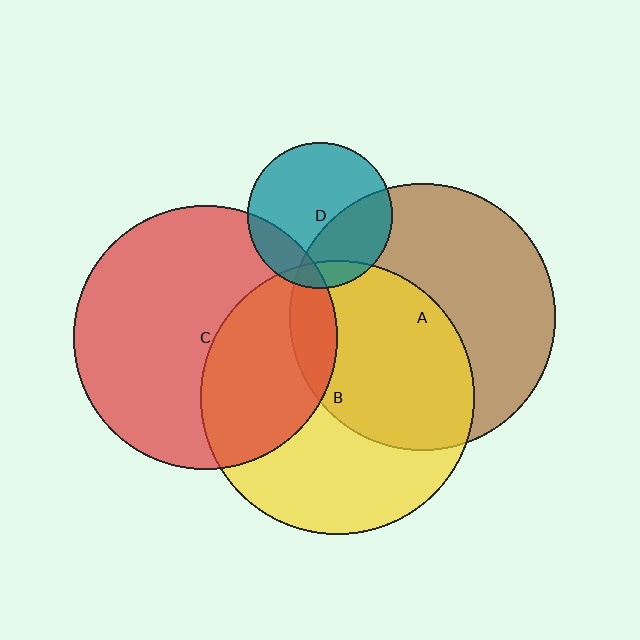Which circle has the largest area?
Circle B (yellow).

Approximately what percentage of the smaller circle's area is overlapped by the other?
Approximately 35%.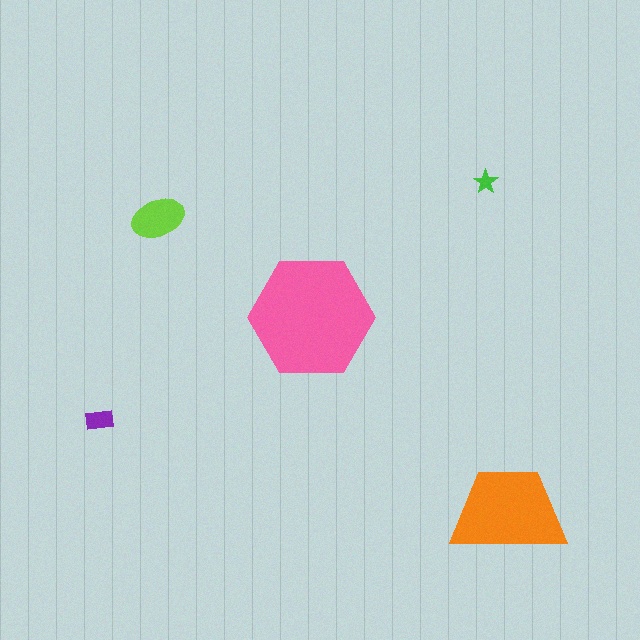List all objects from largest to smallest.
The pink hexagon, the orange trapezoid, the lime ellipse, the purple rectangle, the green star.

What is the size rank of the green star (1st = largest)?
5th.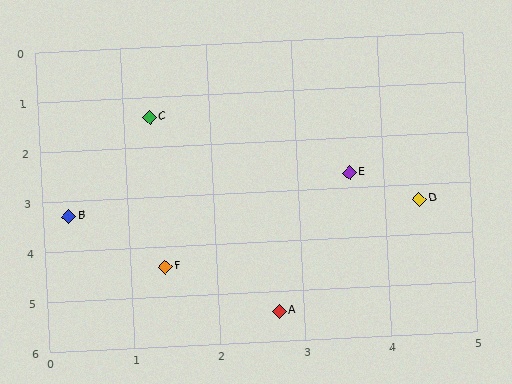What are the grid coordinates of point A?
Point A is at approximately (2.7, 5.4).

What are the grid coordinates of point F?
Point F is at approximately (1.4, 4.4).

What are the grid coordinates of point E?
Point E is at approximately (3.6, 2.7).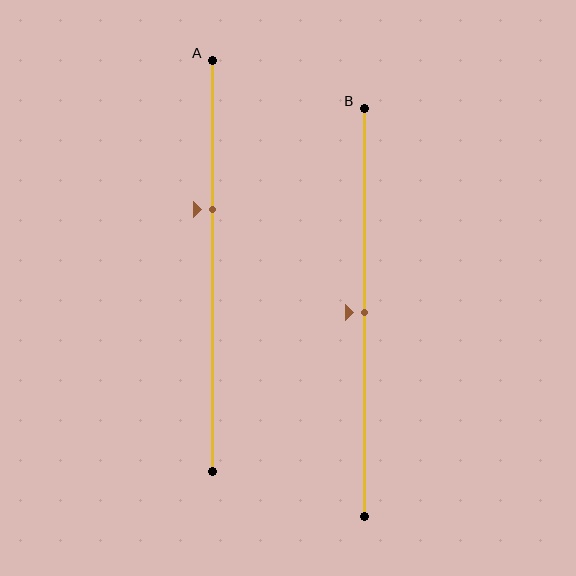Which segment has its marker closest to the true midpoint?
Segment B has its marker closest to the true midpoint.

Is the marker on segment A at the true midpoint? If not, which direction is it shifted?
No, the marker on segment A is shifted upward by about 14% of the segment length.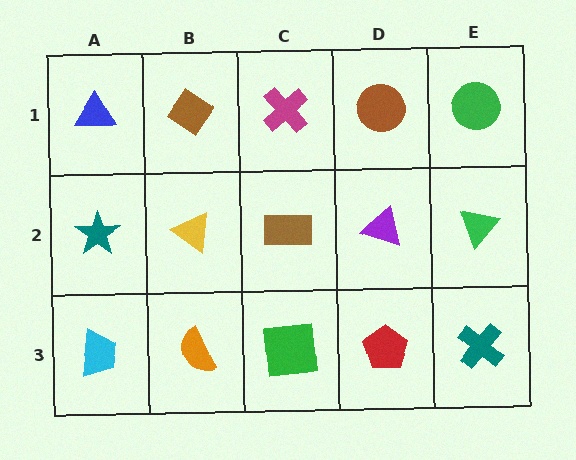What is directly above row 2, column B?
A brown diamond.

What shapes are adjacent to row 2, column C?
A magenta cross (row 1, column C), a green square (row 3, column C), a yellow triangle (row 2, column B), a purple triangle (row 2, column D).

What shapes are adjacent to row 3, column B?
A yellow triangle (row 2, column B), a cyan trapezoid (row 3, column A), a green square (row 3, column C).